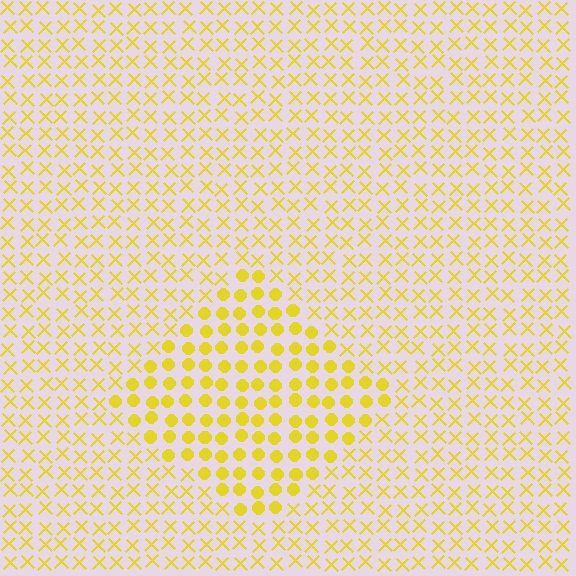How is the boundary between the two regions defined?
The boundary is defined by a change in element shape: circles inside vs. X marks outside. All elements share the same color and spacing.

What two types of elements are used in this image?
The image uses circles inside the diamond region and X marks outside it.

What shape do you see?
I see a diamond.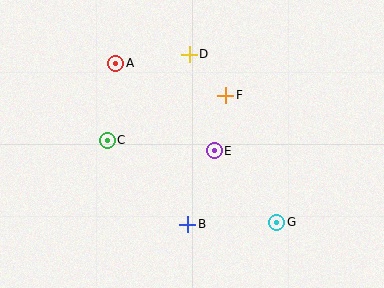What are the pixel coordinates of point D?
Point D is at (189, 54).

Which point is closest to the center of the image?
Point E at (214, 151) is closest to the center.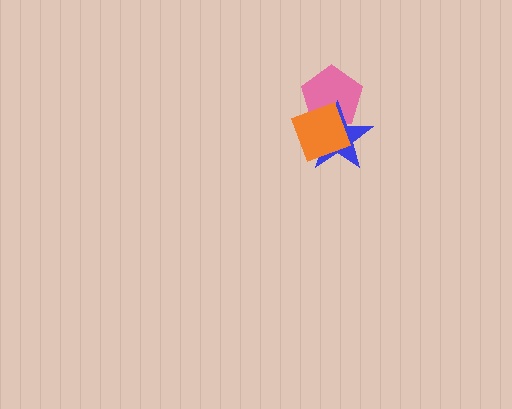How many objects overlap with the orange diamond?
2 objects overlap with the orange diamond.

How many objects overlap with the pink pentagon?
2 objects overlap with the pink pentagon.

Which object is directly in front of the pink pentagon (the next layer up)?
The blue star is directly in front of the pink pentagon.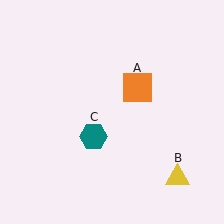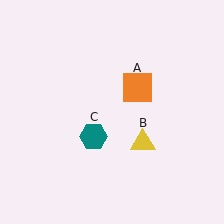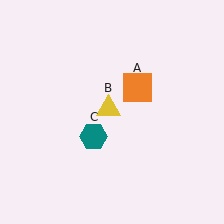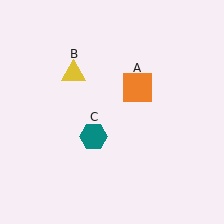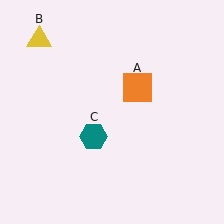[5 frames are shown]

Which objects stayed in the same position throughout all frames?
Orange square (object A) and teal hexagon (object C) remained stationary.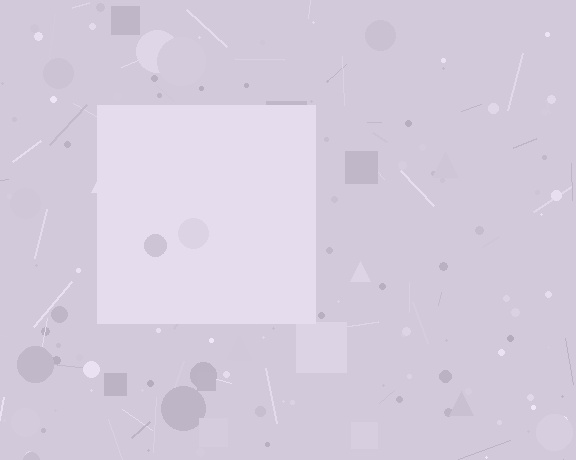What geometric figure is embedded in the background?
A square is embedded in the background.